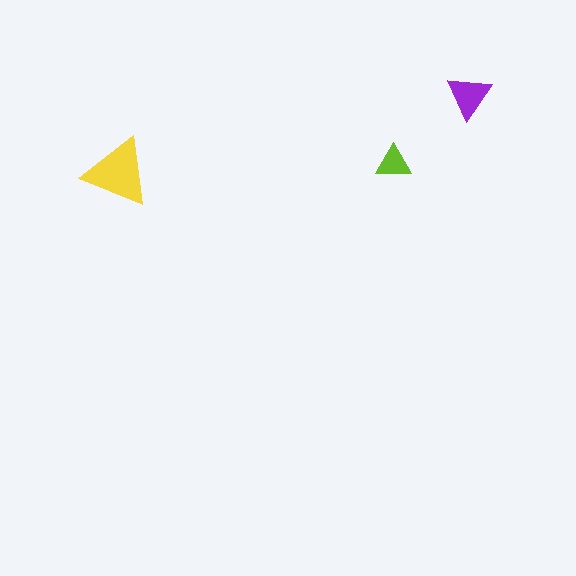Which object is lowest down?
The yellow triangle is bottommost.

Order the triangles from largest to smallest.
the yellow one, the purple one, the lime one.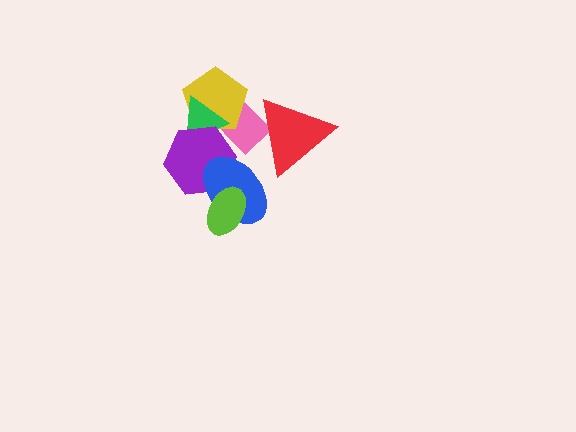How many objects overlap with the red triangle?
1 object overlaps with the red triangle.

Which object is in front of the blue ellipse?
The lime ellipse is in front of the blue ellipse.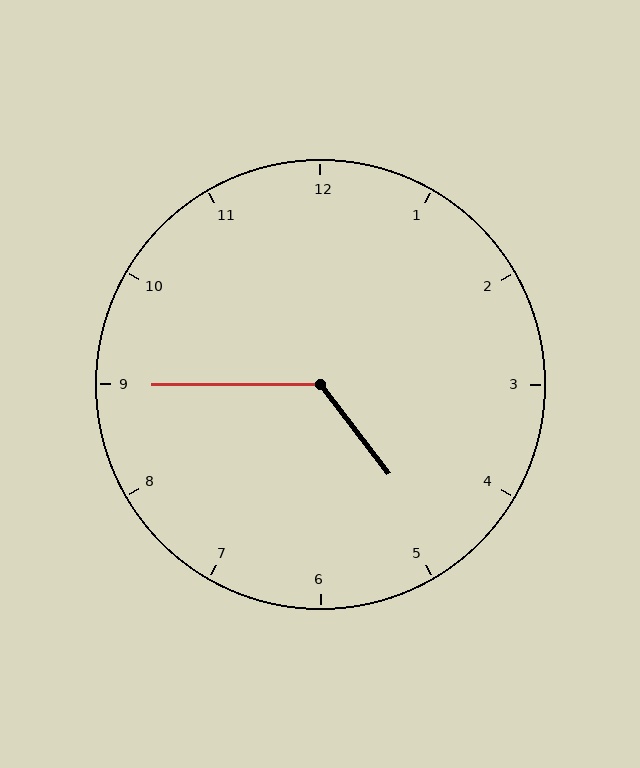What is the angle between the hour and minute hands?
Approximately 128 degrees.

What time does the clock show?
4:45.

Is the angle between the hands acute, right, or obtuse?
It is obtuse.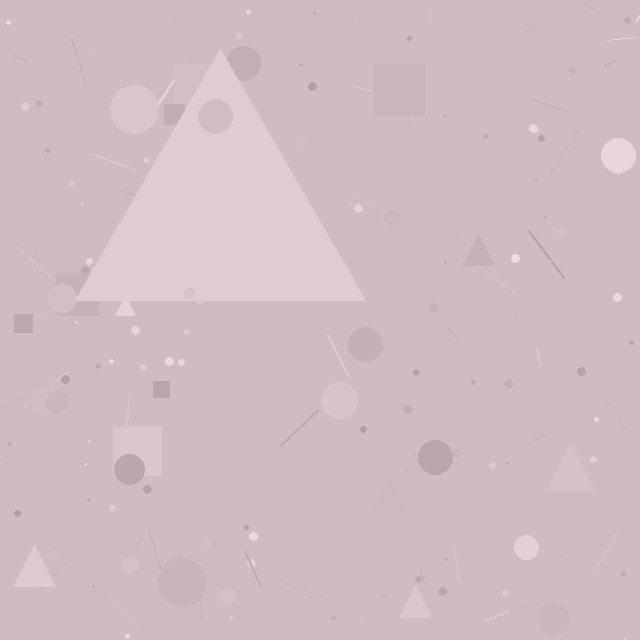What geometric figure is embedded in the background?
A triangle is embedded in the background.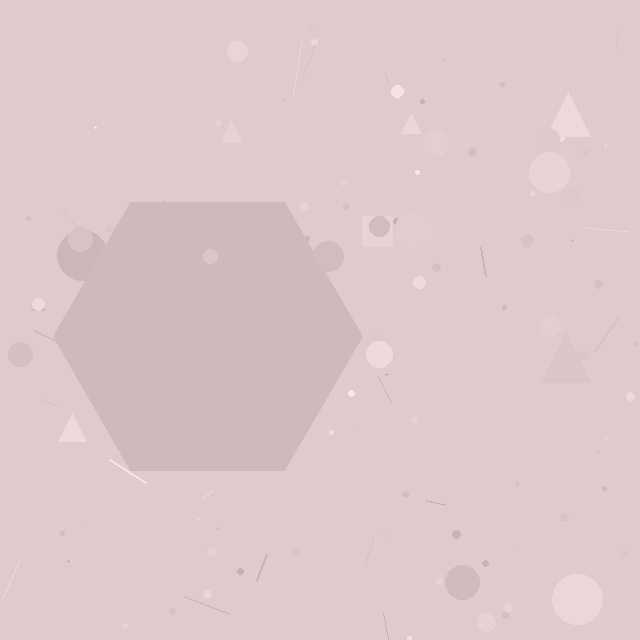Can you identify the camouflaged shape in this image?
The camouflaged shape is a hexagon.